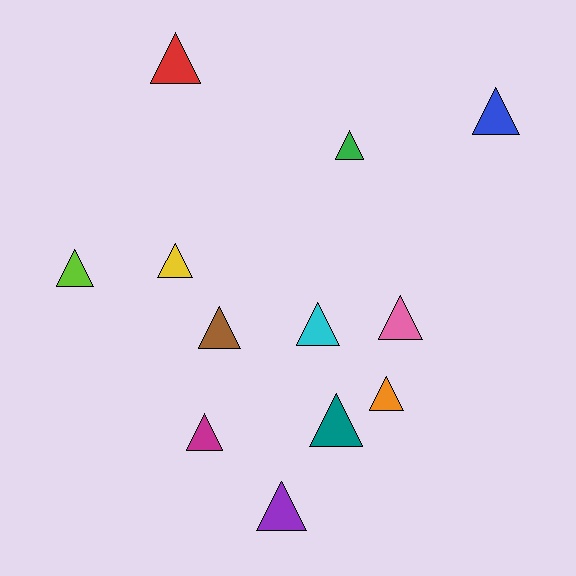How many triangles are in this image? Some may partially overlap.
There are 12 triangles.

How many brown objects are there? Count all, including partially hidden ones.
There is 1 brown object.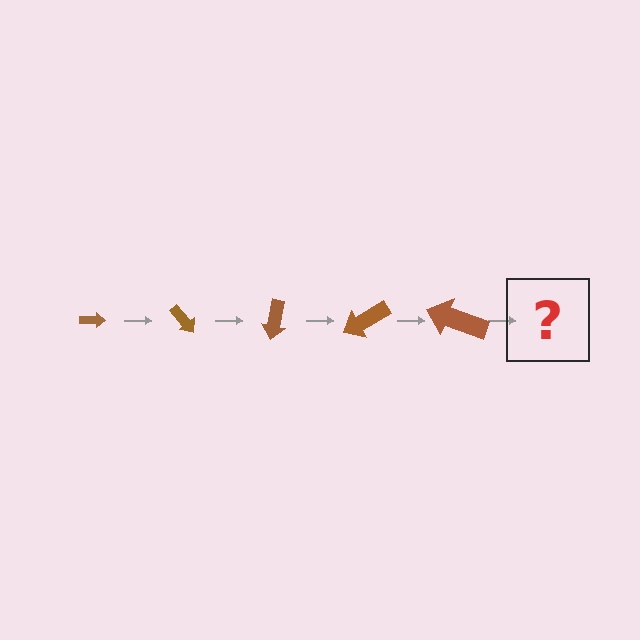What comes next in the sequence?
The next element should be an arrow, larger than the previous one and rotated 250 degrees from the start.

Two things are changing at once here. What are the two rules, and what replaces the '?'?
The two rules are that the arrow grows larger each step and it rotates 50 degrees each step. The '?' should be an arrow, larger than the previous one and rotated 250 degrees from the start.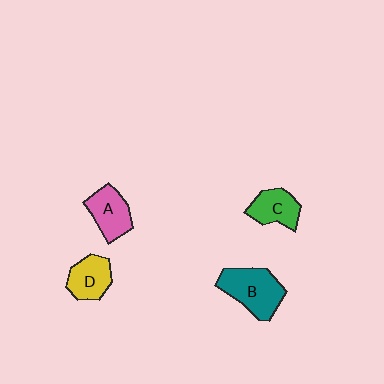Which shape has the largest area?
Shape B (teal).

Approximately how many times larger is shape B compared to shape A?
Approximately 1.4 times.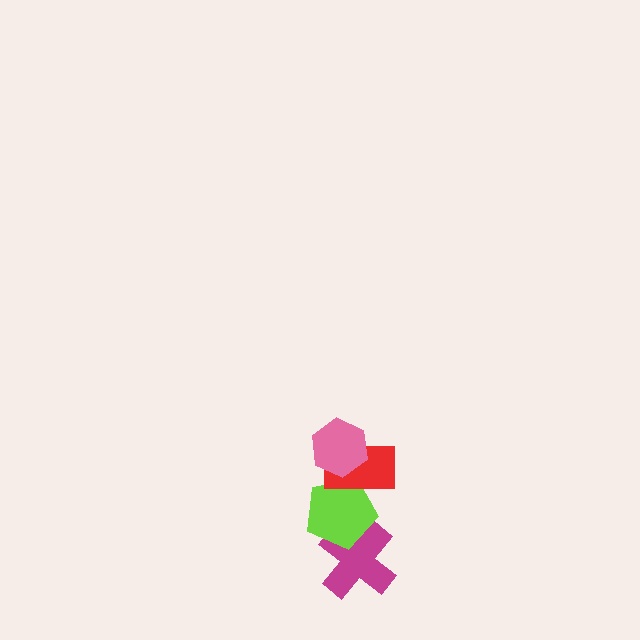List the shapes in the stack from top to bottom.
From top to bottom: the pink hexagon, the red rectangle, the lime pentagon, the magenta cross.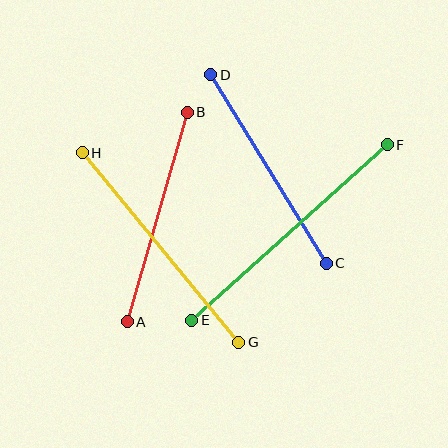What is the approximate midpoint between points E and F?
The midpoint is at approximately (289, 232) pixels.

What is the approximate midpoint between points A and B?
The midpoint is at approximately (157, 217) pixels.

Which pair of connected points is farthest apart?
Points E and F are farthest apart.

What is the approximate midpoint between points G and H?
The midpoint is at approximately (160, 247) pixels.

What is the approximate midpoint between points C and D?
The midpoint is at approximately (269, 169) pixels.